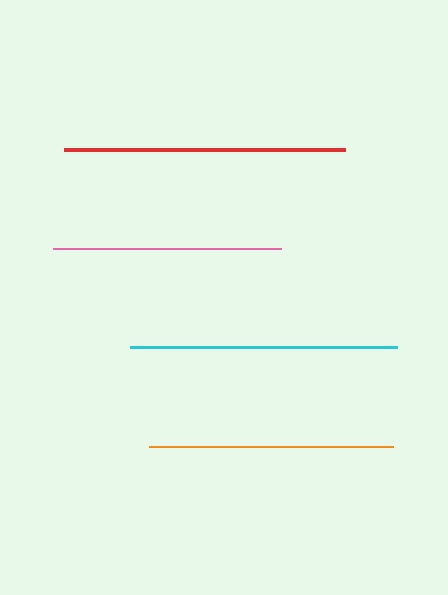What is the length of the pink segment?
The pink segment is approximately 228 pixels long.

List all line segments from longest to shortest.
From longest to shortest: red, cyan, orange, pink.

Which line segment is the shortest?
The pink line is the shortest at approximately 228 pixels.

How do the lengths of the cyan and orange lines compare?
The cyan and orange lines are approximately the same length.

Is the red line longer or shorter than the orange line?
The red line is longer than the orange line.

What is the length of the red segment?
The red segment is approximately 281 pixels long.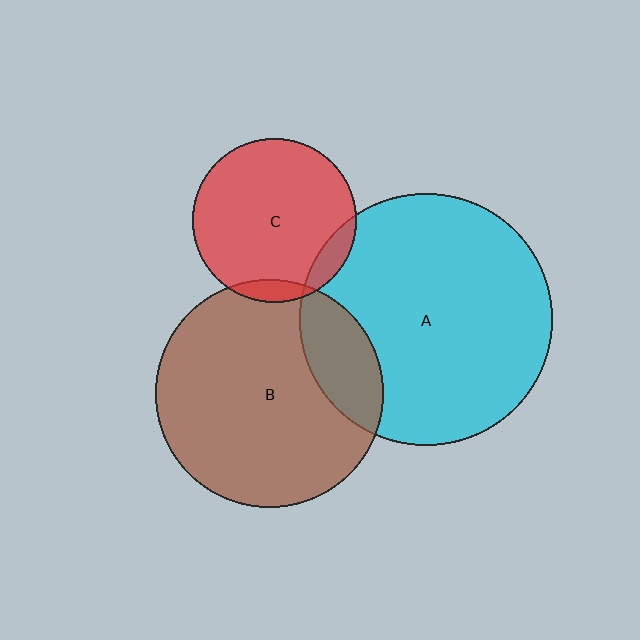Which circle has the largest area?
Circle A (cyan).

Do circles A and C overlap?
Yes.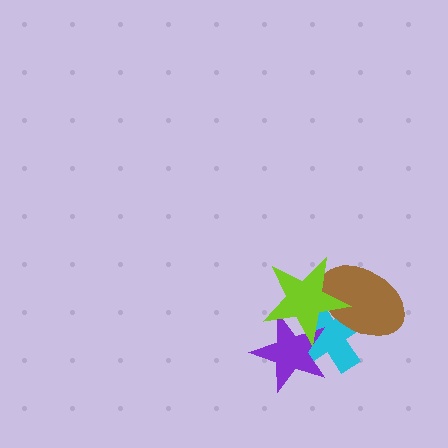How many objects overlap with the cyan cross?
3 objects overlap with the cyan cross.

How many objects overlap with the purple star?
2 objects overlap with the purple star.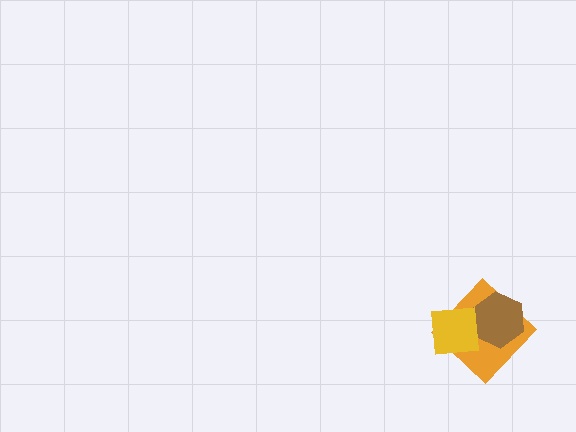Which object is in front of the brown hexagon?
The yellow square is in front of the brown hexagon.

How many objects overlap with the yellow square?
2 objects overlap with the yellow square.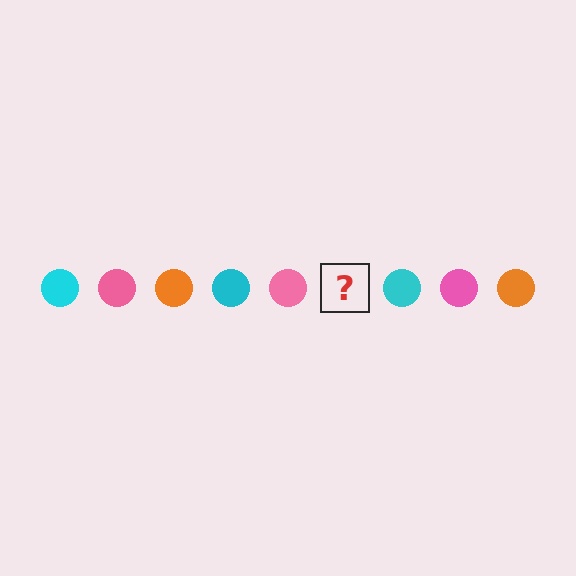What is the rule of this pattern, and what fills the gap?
The rule is that the pattern cycles through cyan, pink, orange circles. The gap should be filled with an orange circle.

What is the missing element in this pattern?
The missing element is an orange circle.